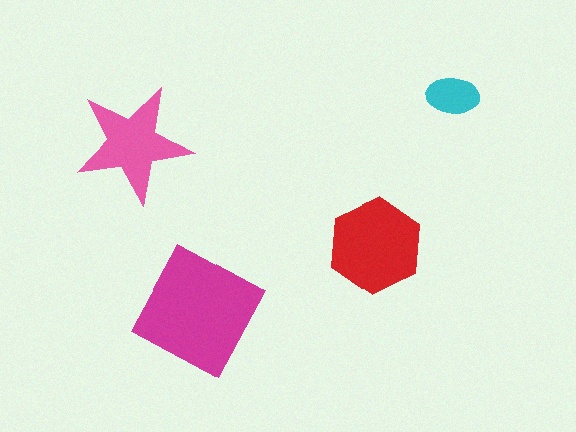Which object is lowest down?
The magenta square is bottommost.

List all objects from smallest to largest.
The cyan ellipse, the pink star, the red hexagon, the magenta square.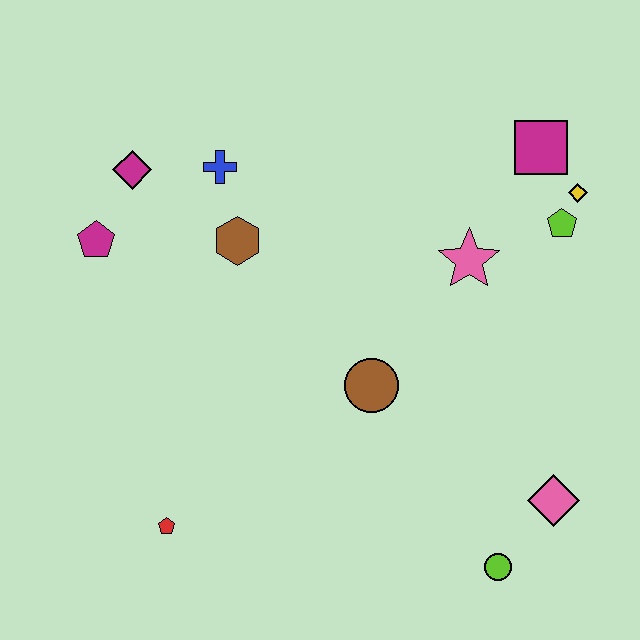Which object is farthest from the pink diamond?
The magenta diamond is farthest from the pink diamond.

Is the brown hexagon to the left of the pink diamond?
Yes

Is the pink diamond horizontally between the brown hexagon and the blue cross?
No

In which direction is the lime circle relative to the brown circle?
The lime circle is below the brown circle.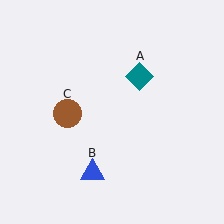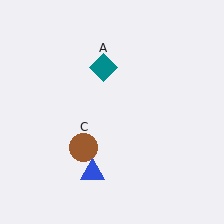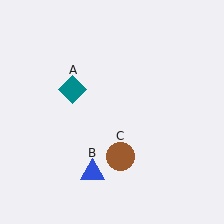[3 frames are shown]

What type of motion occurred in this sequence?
The teal diamond (object A), brown circle (object C) rotated counterclockwise around the center of the scene.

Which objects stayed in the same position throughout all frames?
Blue triangle (object B) remained stationary.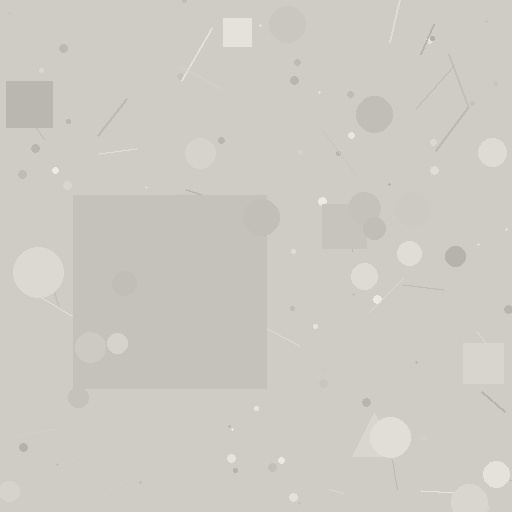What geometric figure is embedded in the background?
A square is embedded in the background.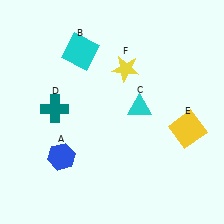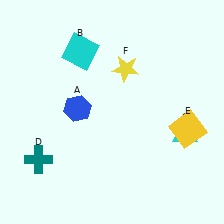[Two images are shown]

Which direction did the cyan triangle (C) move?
The cyan triangle (C) moved right.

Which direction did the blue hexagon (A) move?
The blue hexagon (A) moved up.